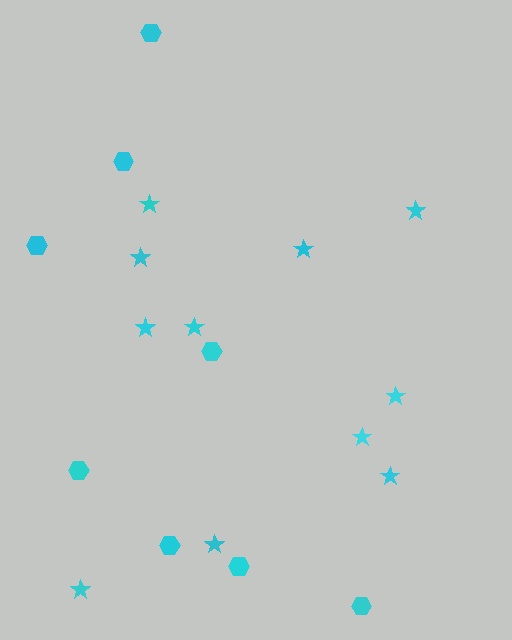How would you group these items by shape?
There are 2 groups: one group of hexagons (8) and one group of stars (11).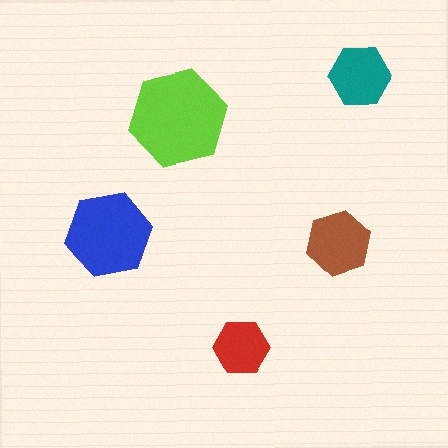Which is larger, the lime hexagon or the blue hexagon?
The lime one.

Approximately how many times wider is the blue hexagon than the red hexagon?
About 1.5 times wider.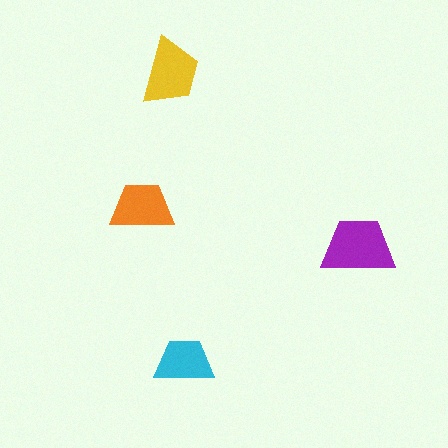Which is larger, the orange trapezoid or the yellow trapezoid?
The yellow one.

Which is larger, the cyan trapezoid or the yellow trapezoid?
The yellow one.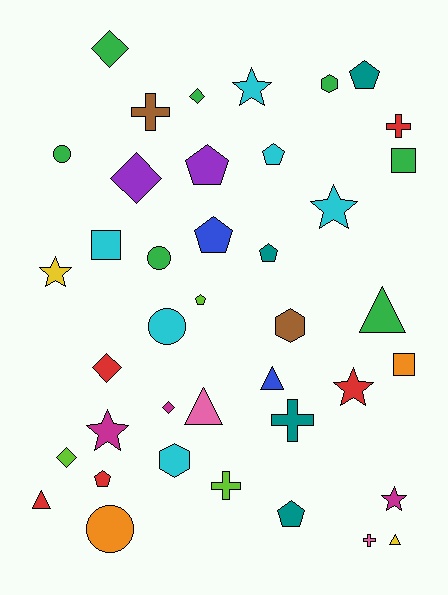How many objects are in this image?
There are 40 objects.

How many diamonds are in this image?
There are 6 diamonds.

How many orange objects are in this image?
There are 2 orange objects.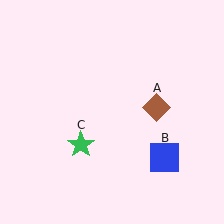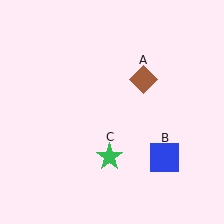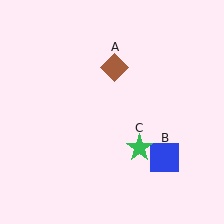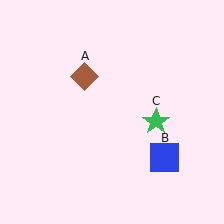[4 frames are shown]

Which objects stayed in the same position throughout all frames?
Blue square (object B) remained stationary.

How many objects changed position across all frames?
2 objects changed position: brown diamond (object A), green star (object C).